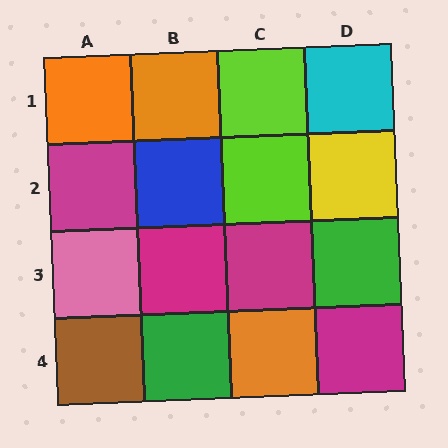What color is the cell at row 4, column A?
Brown.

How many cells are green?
2 cells are green.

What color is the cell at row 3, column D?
Green.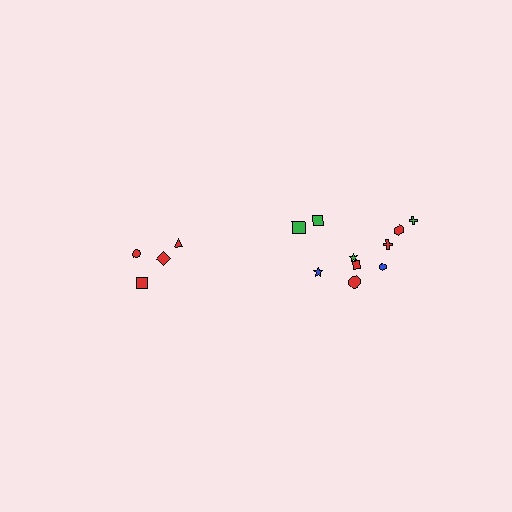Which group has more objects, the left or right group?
The right group.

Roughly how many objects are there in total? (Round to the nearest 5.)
Roughly 15 objects in total.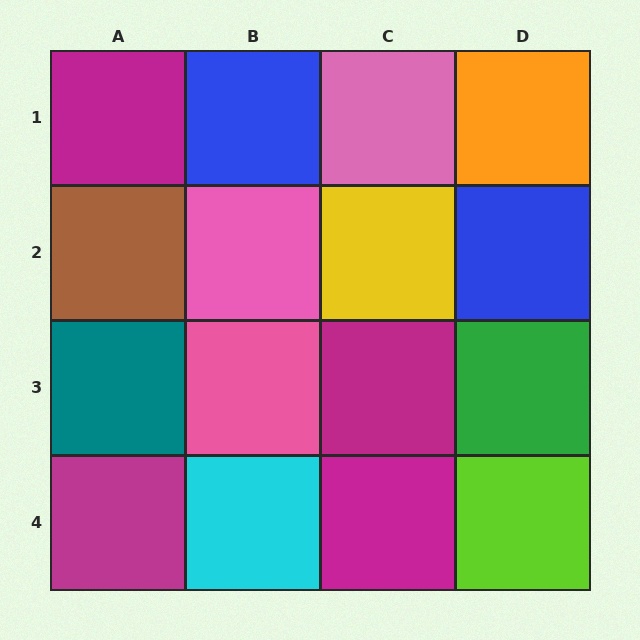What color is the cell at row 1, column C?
Pink.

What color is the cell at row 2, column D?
Blue.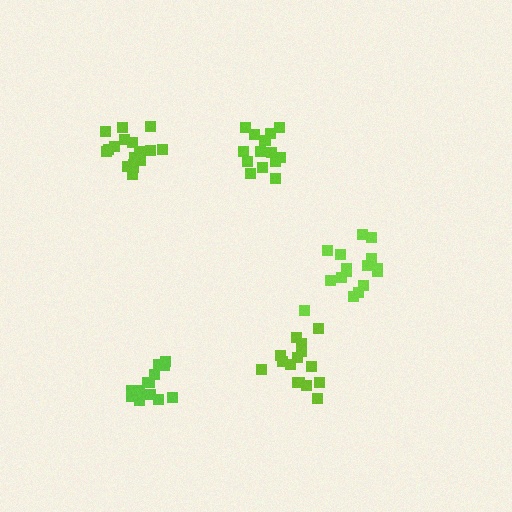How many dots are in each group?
Group 1: 15 dots, Group 2: 14 dots, Group 3: 16 dots, Group 4: 13 dots, Group 5: 17 dots (75 total).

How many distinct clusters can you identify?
There are 5 distinct clusters.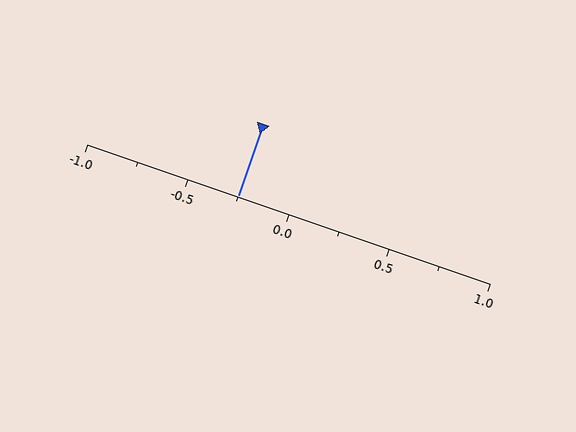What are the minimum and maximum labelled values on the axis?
The axis runs from -1.0 to 1.0.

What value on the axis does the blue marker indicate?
The marker indicates approximately -0.25.